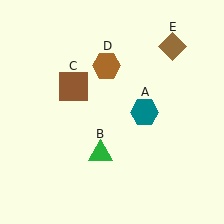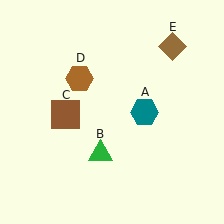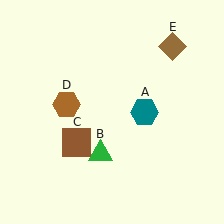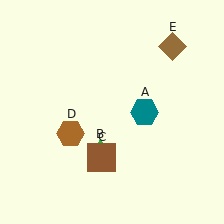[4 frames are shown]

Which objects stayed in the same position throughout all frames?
Teal hexagon (object A) and green triangle (object B) and brown diamond (object E) remained stationary.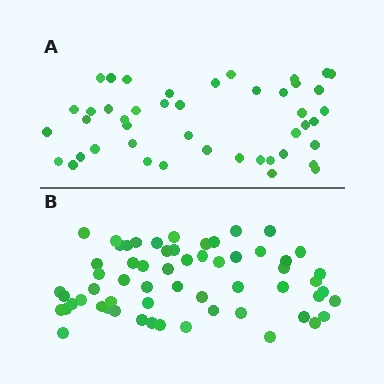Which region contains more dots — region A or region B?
Region B (the bottom region) has more dots.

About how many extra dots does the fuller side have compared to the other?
Region B has approximately 15 more dots than region A.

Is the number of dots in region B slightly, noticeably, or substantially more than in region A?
Region B has noticeably more, but not dramatically so. The ratio is roughly 1.3 to 1.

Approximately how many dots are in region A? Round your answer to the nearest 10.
About 40 dots. (The exact count is 45, which rounds to 40.)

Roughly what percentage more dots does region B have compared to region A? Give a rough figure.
About 35% more.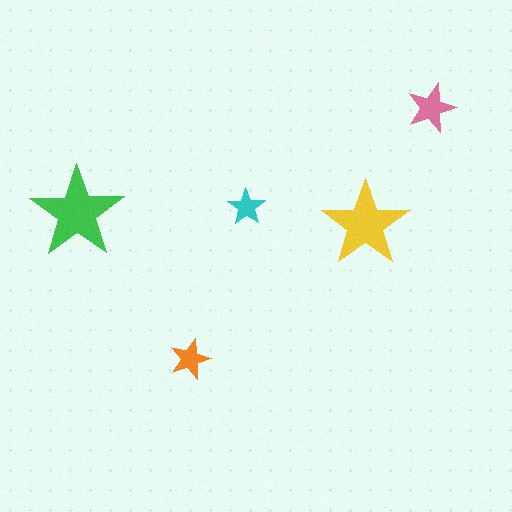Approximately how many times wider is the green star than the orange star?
About 2.5 times wider.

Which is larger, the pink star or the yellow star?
The yellow one.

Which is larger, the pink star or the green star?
The green one.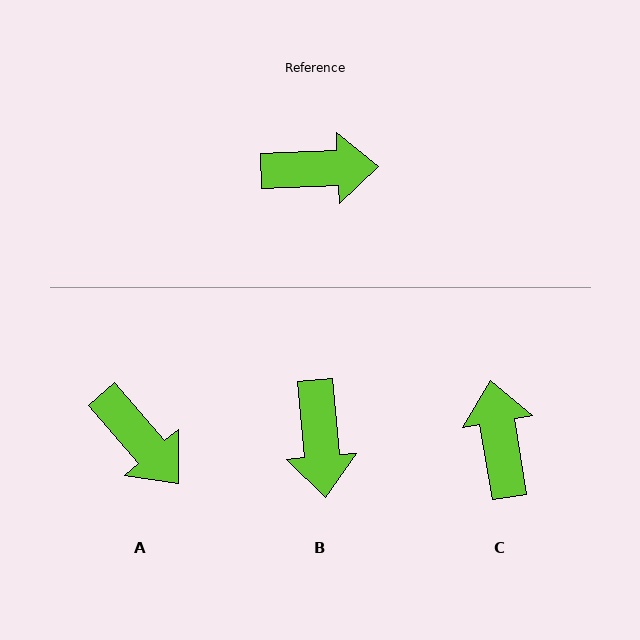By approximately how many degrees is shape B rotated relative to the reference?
Approximately 87 degrees clockwise.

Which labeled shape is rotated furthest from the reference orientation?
C, about 97 degrees away.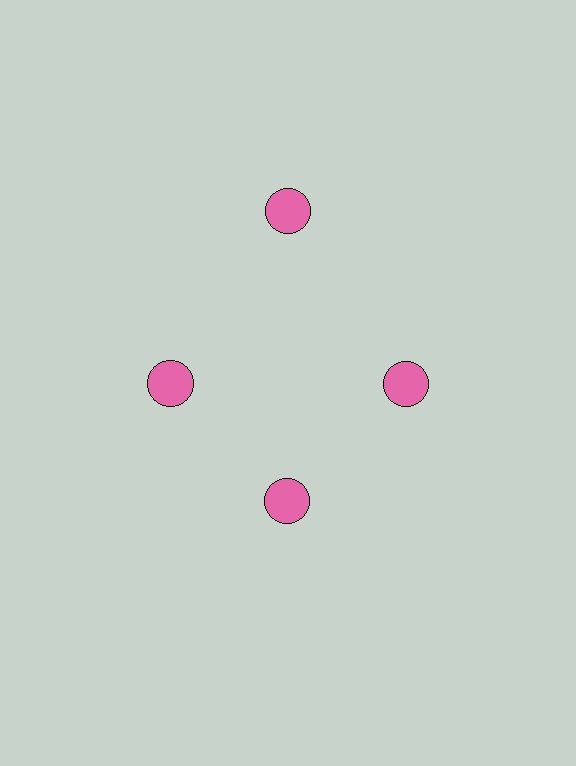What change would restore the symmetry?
The symmetry would be restored by moving it inward, back onto the ring so that all 4 circles sit at equal angles and equal distance from the center.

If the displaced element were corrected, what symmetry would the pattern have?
It would have 4-fold rotational symmetry — the pattern would map onto itself every 90 degrees.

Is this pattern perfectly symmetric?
No. The 4 pink circles are arranged in a ring, but one element near the 12 o'clock position is pushed outward from the center, breaking the 4-fold rotational symmetry.